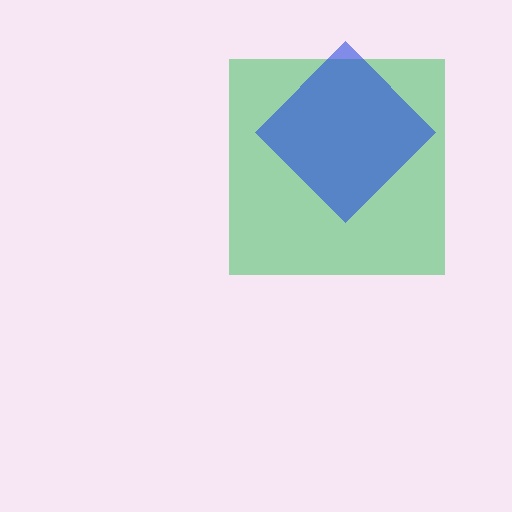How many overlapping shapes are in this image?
There are 2 overlapping shapes in the image.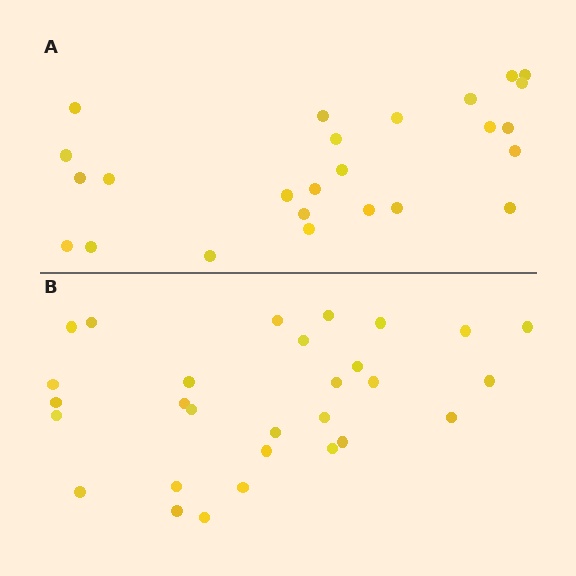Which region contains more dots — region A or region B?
Region B (the bottom region) has more dots.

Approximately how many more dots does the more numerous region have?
Region B has about 4 more dots than region A.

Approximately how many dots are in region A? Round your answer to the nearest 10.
About 20 dots. (The exact count is 25, which rounds to 20.)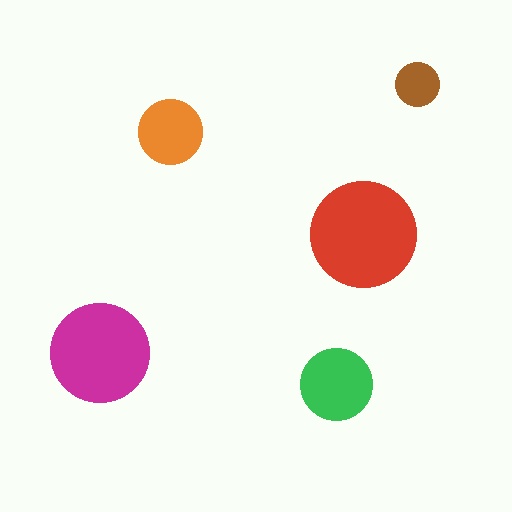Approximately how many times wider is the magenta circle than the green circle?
About 1.5 times wider.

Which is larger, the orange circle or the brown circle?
The orange one.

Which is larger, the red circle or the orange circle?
The red one.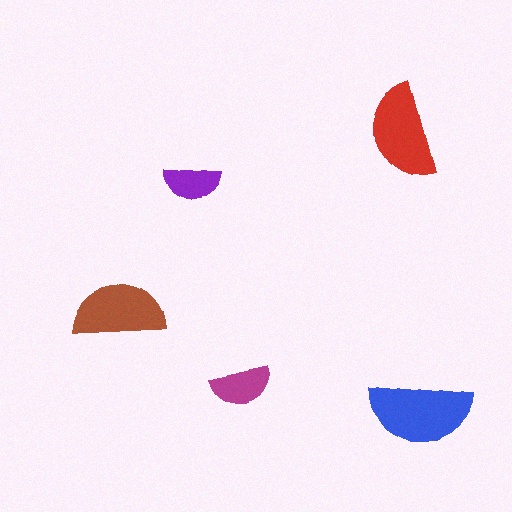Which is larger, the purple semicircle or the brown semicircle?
The brown one.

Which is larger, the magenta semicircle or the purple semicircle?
The magenta one.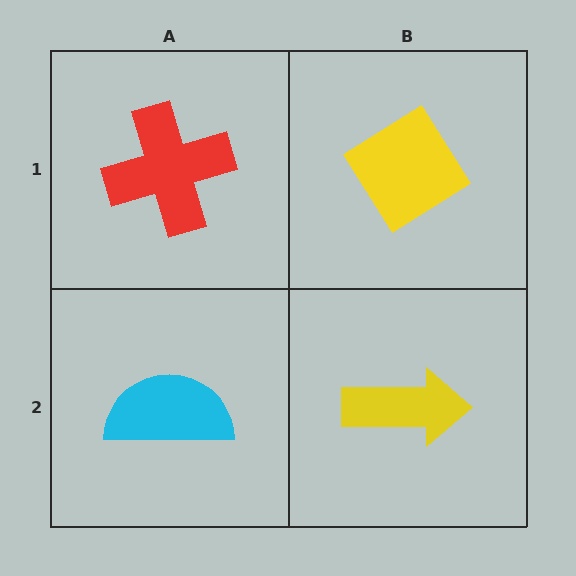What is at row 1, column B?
A yellow diamond.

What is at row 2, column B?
A yellow arrow.